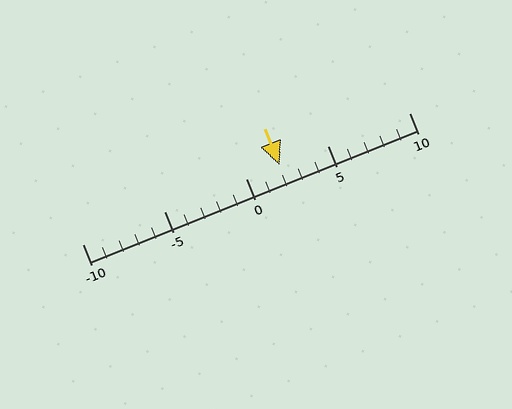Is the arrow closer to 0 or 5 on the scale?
The arrow is closer to 0.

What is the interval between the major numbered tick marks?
The major tick marks are spaced 5 units apart.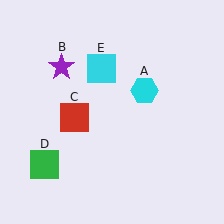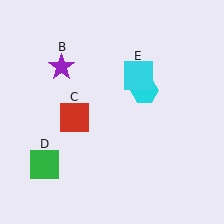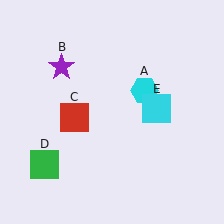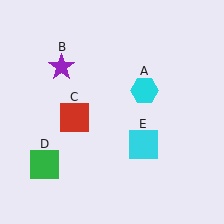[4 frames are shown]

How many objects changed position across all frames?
1 object changed position: cyan square (object E).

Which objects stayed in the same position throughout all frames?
Cyan hexagon (object A) and purple star (object B) and red square (object C) and green square (object D) remained stationary.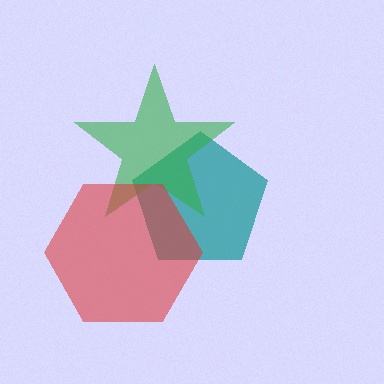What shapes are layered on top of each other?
The layered shapes are: a teal pentagon, a green star, a red hexagon.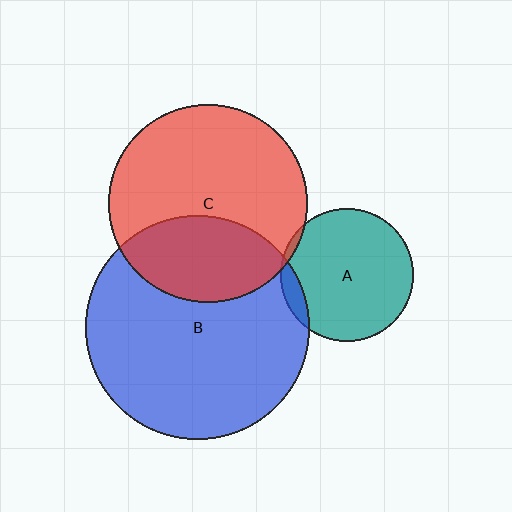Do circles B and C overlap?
Yes.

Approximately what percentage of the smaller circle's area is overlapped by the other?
Approximately 35%.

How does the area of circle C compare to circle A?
Approximately 2.2 times.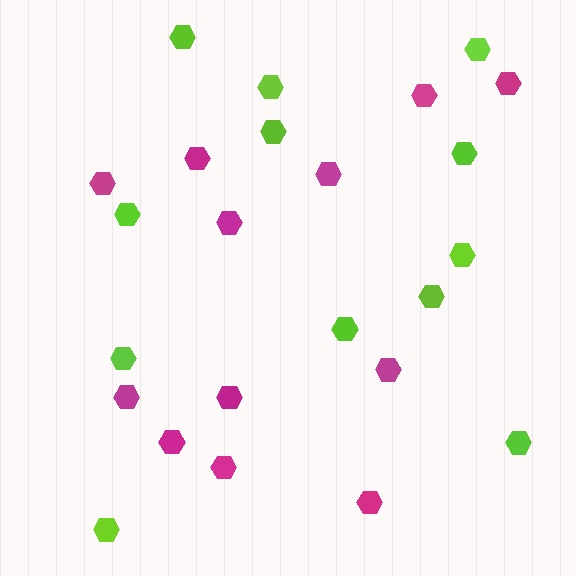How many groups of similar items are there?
There are 2 groups: one group of magenta hexagons (12) and one group of lime hexagons (12).